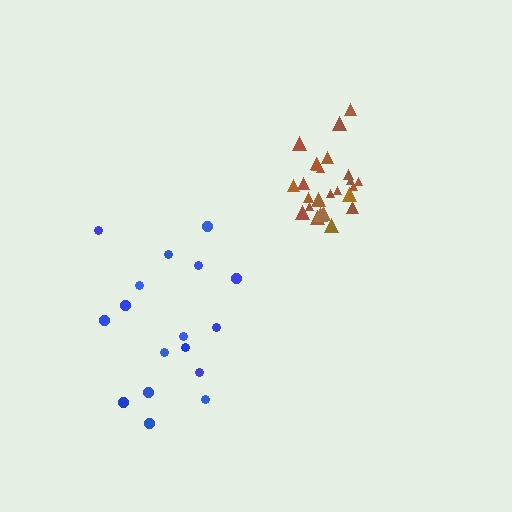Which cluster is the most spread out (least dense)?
Blue.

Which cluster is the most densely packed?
Brown.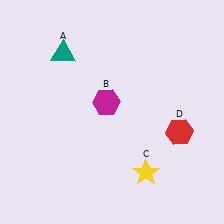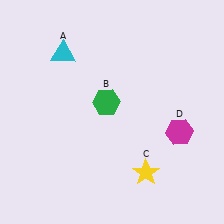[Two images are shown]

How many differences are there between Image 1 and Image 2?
There are 3 differences between the two images.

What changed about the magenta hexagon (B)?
In Image 1, B is magenta. In Image 2, it changed to green.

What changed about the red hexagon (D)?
In Image 1, D is red. In Image 2, it changed to magenta.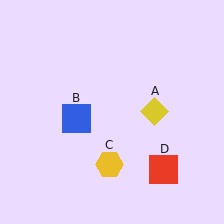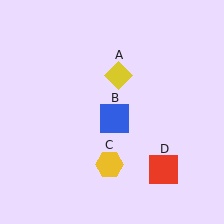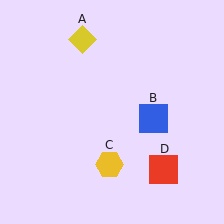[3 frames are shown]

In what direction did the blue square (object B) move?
The blue square (object B) moved right.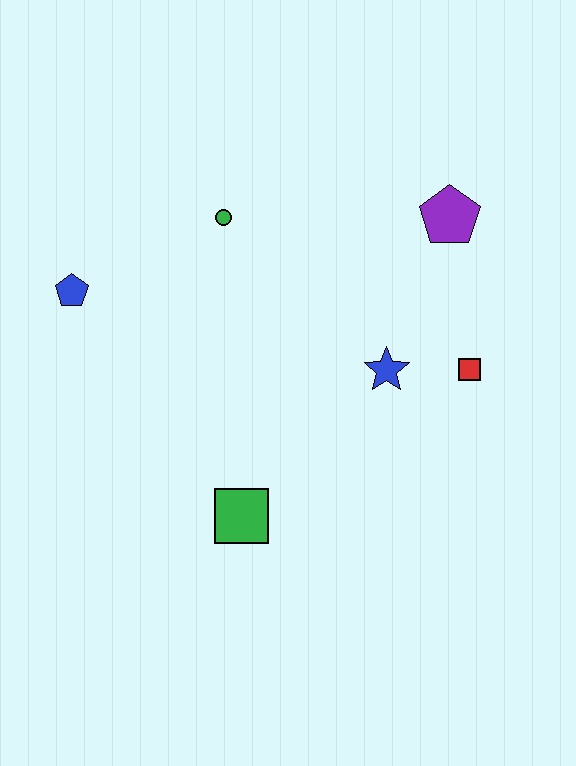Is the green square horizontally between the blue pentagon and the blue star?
Yes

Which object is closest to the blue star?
The red square is closest to the blue star.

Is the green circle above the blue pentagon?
Yes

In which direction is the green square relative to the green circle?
The green square is below the green circle.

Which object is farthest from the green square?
The purple pentagon is farthest from the green square.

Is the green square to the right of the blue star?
No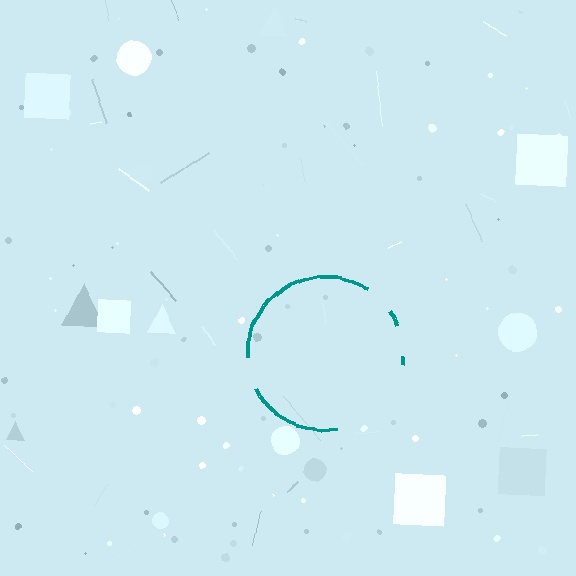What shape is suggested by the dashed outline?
The dashed outline suggests a circle.